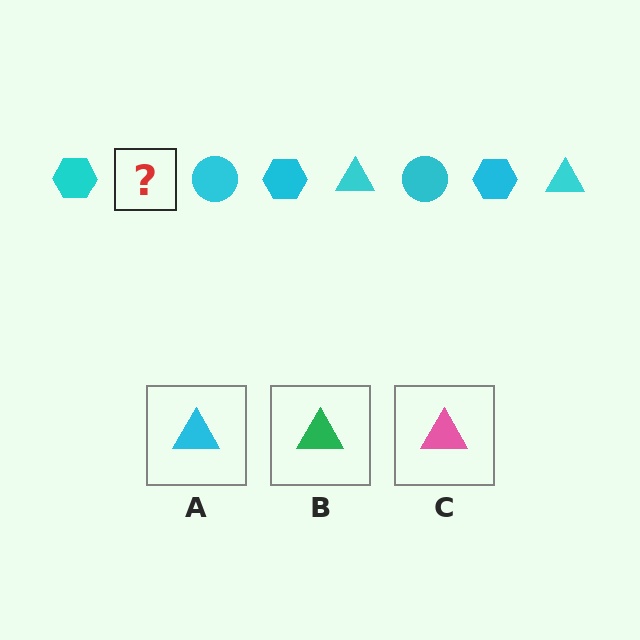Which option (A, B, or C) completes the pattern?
A.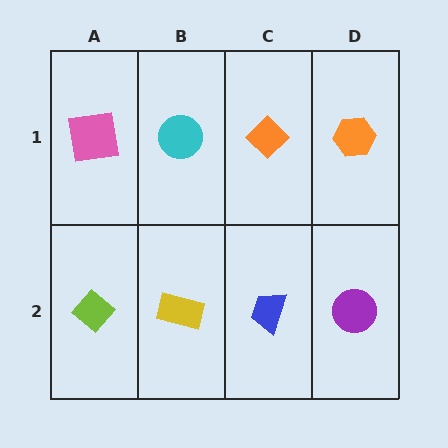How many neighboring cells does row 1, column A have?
2.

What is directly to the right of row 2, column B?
A blue trapezoid.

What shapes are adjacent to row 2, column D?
An orange hexagon (row 1, column D), a blue trapezoid (row 2, column C).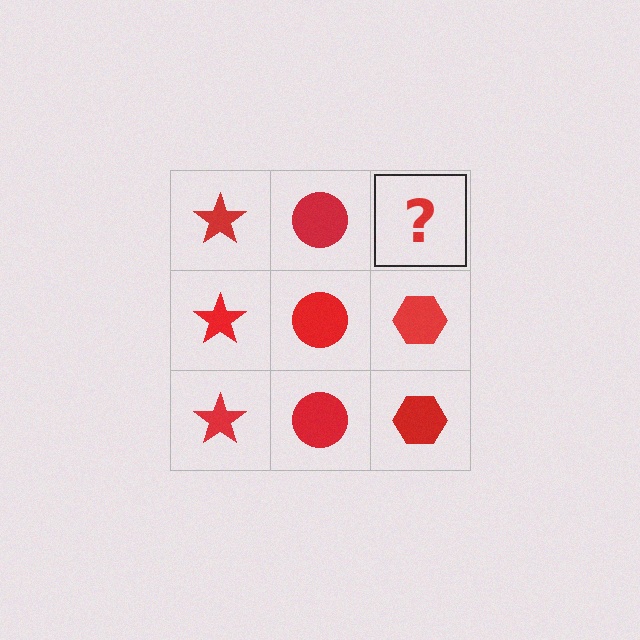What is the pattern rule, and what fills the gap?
The rule is that each column has a consistent shape. The gap should be filled with a red hexagon.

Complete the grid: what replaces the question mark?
The question mark should be replaced with a red hexagon.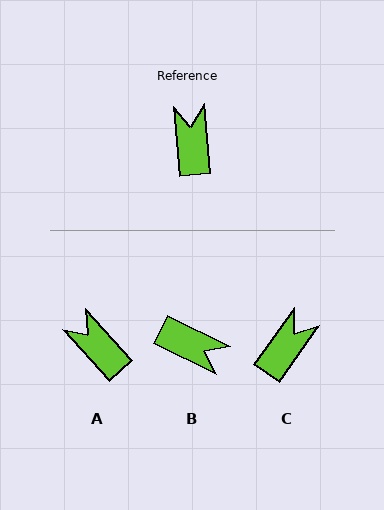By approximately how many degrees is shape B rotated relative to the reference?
Approximately 122 degrees clockwise.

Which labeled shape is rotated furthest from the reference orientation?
B, about 122 degrees away.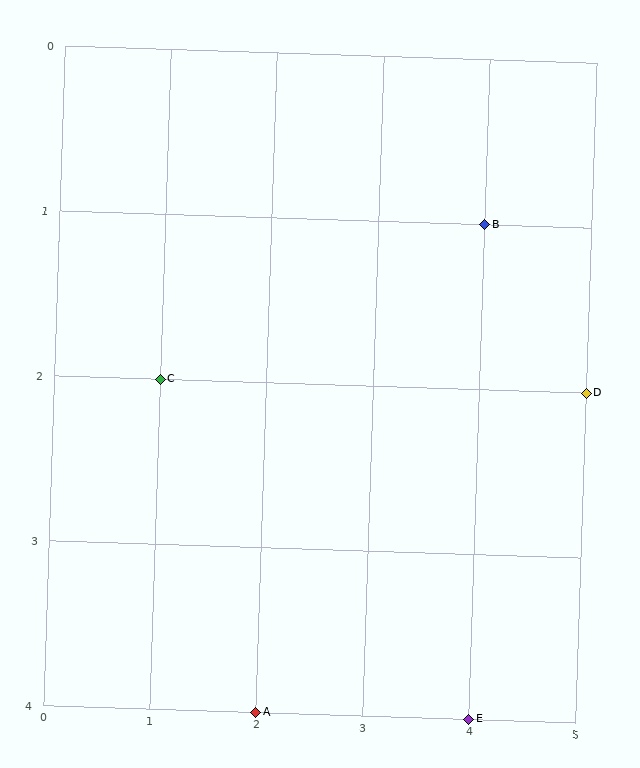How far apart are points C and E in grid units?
Points C and E are 3 columns and 2 rows apart (about 3.6 grid units diagonally).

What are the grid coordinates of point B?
Point B is at grid coordinates (4, 1).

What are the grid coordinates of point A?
Point A is at grid coordinates (2, 4).